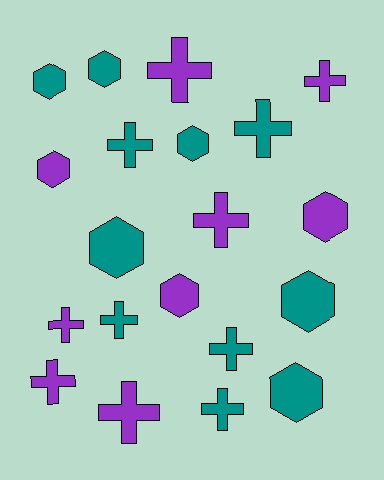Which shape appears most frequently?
Cross, with 11 objects.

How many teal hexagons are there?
There are 6 teal hexagons.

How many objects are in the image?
There are 20 objects.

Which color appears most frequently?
Teal, with 11 objects.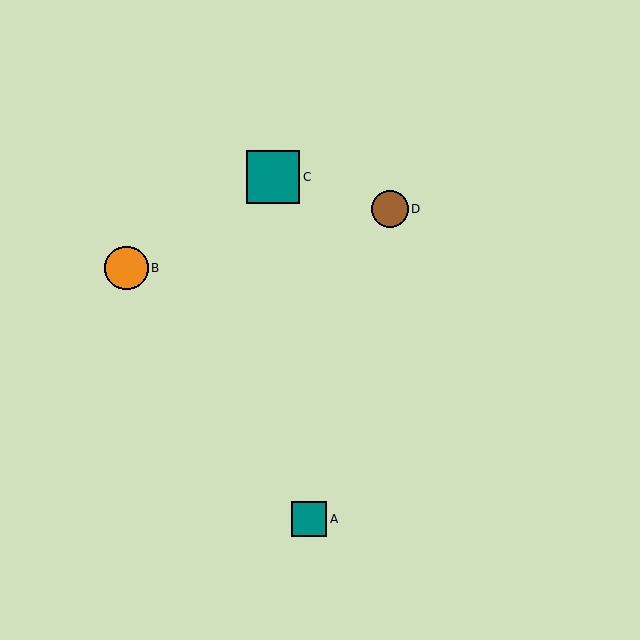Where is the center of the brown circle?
The center of the brown circle is at (390, 209).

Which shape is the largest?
The teal square (labeled C) is the largest.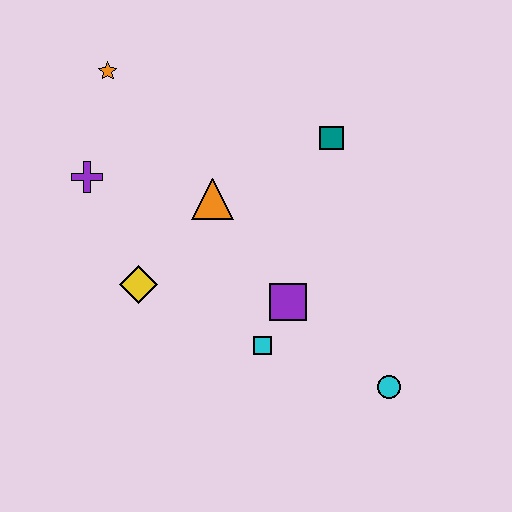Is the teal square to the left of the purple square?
No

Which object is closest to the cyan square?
The purple square is closest to the cyan square.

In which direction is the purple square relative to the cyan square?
The purple square is above the cyan square.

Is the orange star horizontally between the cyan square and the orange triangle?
No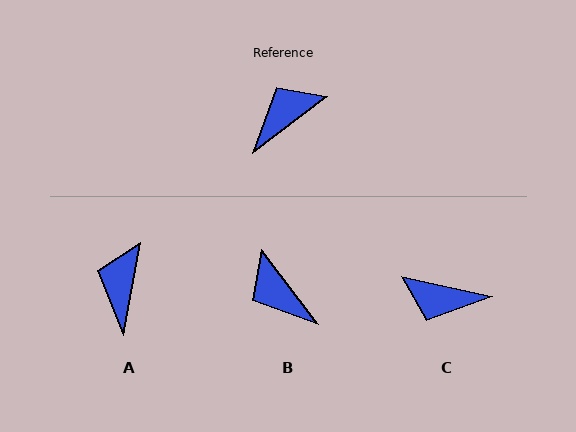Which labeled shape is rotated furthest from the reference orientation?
C, about 130 degrees away.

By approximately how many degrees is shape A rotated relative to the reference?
Approximately 42 degrees counter-clockwise.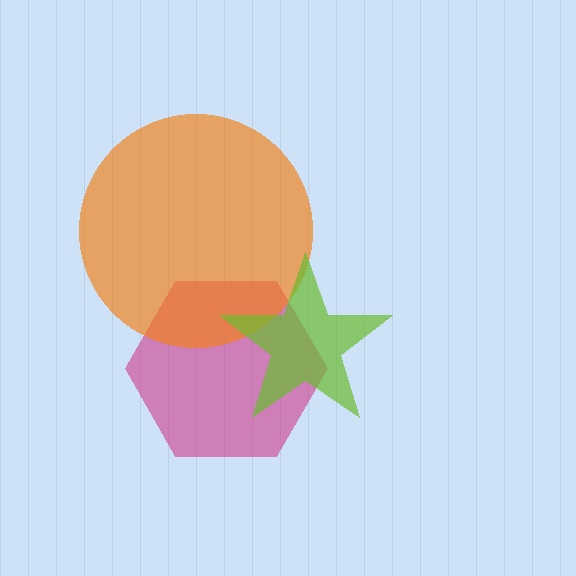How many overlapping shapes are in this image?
There are 3 overlapping shapes in the image.